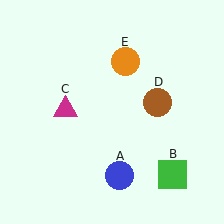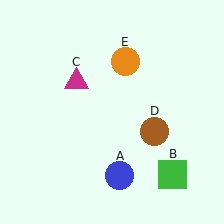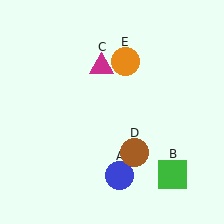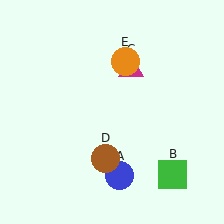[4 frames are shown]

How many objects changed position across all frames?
2 objects changed position: magenta triangle (object C), brown circle (object D).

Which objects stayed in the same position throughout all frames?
Blue circle (object A) and green square (object B) and orange circle (object E) remained stationary.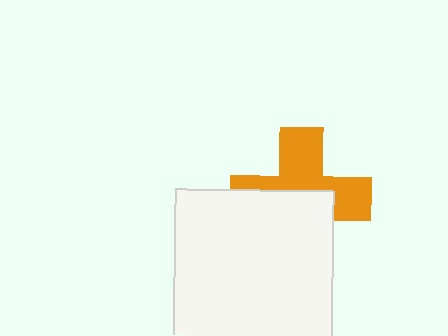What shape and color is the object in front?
The object in front is a white square.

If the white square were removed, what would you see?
You would see the complete orange cross.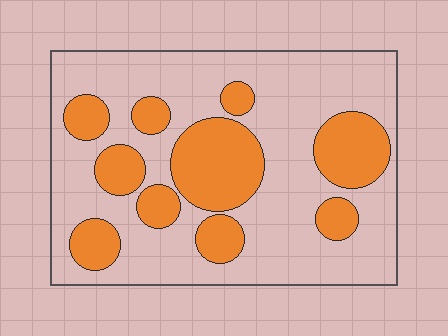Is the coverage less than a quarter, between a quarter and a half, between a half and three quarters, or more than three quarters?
Between a quarter and a half.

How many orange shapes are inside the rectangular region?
10.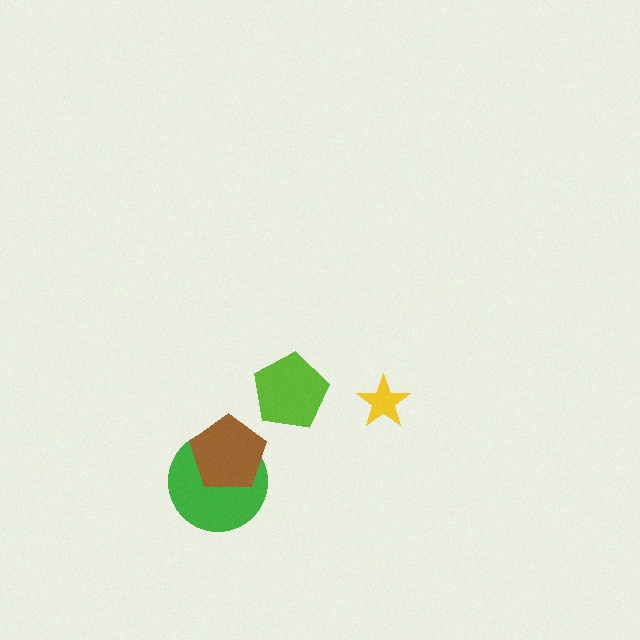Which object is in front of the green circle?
The brown pentagon is in front of the green circle.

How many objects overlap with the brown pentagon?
1 object overlaps with the brown pentagon.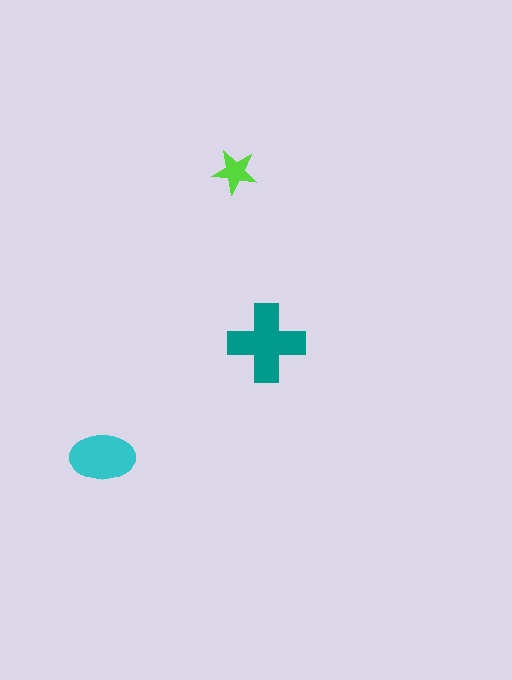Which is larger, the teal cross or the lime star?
The teal cross.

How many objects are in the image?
There are 3 objects in the image.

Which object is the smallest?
The lime star.